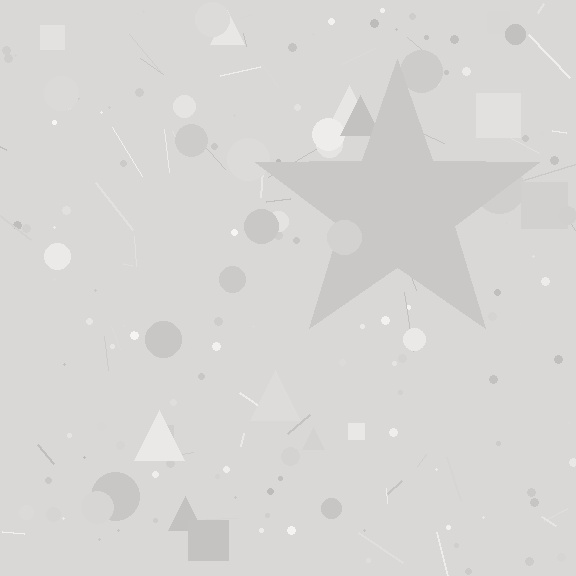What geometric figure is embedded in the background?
A star is embedded in the background.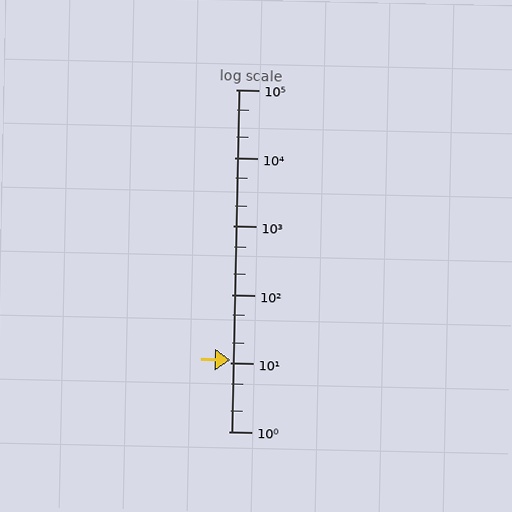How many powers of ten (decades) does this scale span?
The scale spans 5 decades, from 1 to 100000.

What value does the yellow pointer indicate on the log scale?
The pointer indicates approximately 11.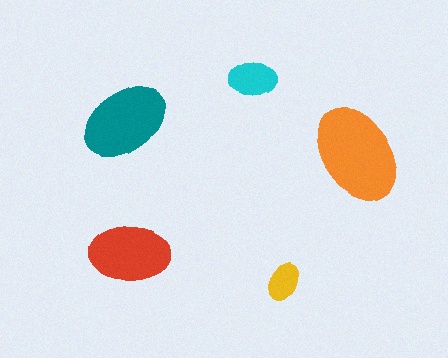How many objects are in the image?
There are 5 objects in the image.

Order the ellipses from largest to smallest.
the orange one, the teal one, the red one, the cyan one, the yellow one.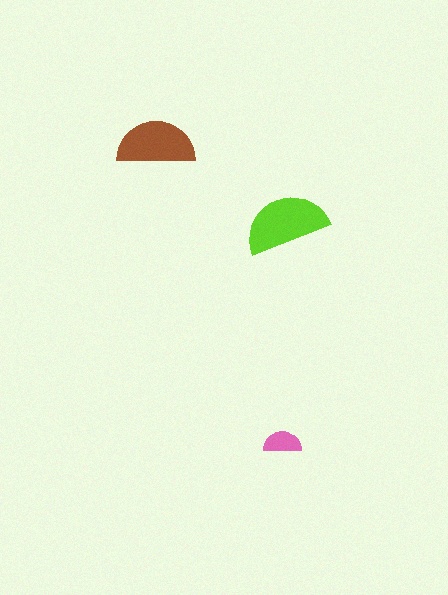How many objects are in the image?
There are 3 objects in the image.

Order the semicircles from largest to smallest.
the lime one, the brown one, the pink one.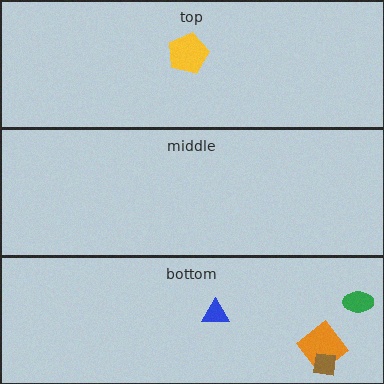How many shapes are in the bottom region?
4.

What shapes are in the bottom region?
The orange diamond, the green ellipse, the blue triangle, the brown square.